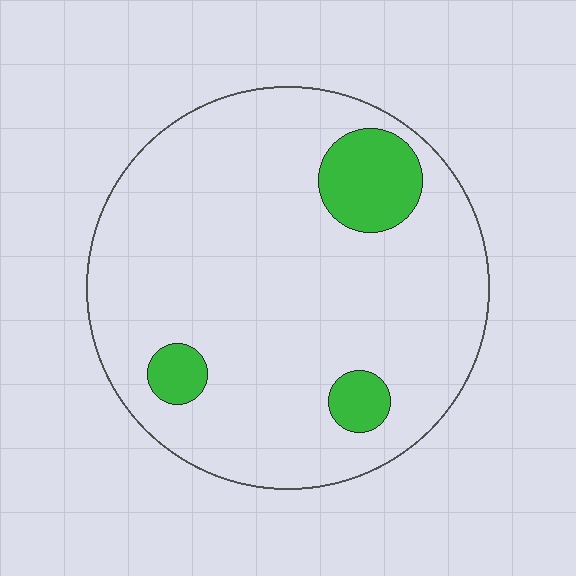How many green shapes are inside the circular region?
3.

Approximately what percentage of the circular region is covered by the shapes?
Approximately 10%.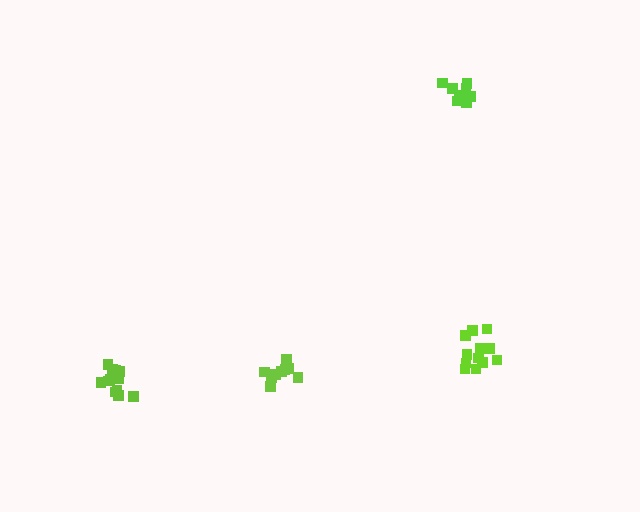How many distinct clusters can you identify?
There are 4 distinct clusters.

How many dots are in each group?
Group 1: 9 dots, Group 2: 13 dots, Group 3: 13 dots, Group 4: 9 dots (44 total).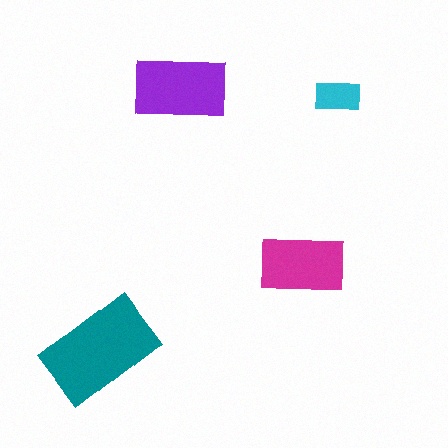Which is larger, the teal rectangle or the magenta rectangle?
The teal one.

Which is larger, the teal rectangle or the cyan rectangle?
The teal one.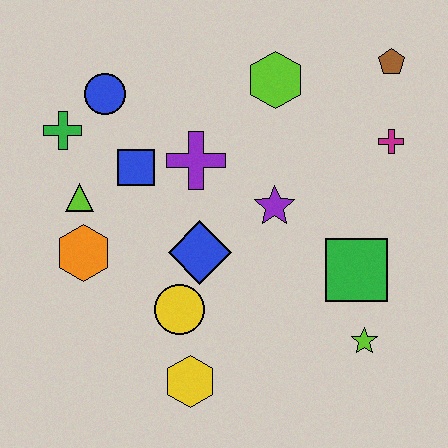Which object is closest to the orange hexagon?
The lime triangle is closest to the orange hexagon.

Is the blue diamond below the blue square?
Yes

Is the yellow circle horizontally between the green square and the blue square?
Yes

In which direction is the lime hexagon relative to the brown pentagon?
The lime hexagon is to the left of the brown pentagon.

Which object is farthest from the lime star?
The green cross is farthest from the lime star.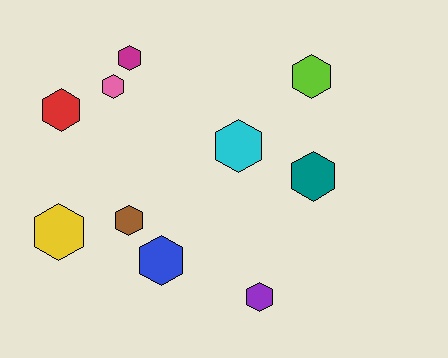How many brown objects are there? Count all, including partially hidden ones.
There is 1 brown object.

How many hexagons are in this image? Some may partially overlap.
There are 10 hexagons.